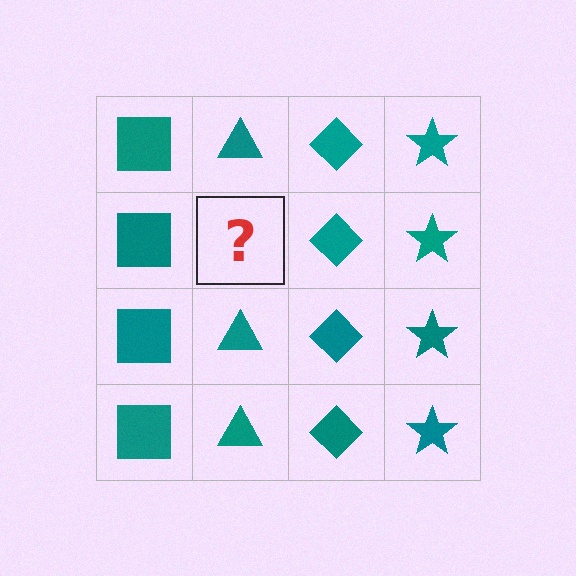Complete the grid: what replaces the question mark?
The question mark should be replaced with a teal triangle.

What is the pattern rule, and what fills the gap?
The rule is that each column has a consistent shape. The gap should be filled with a teal triangle.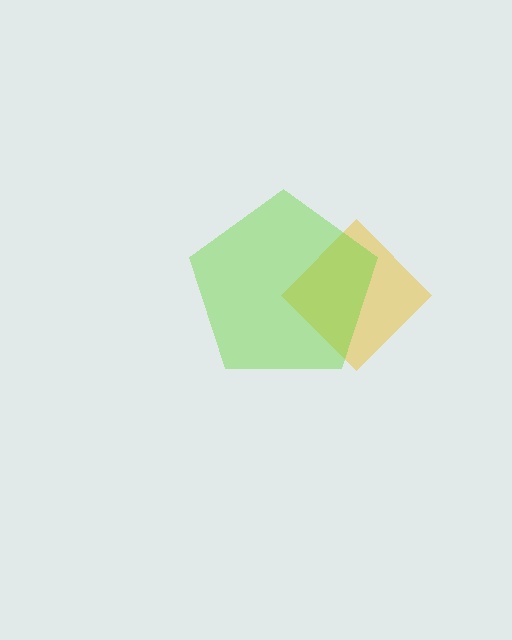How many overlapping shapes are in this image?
There are 2 overlapping shapes in the image.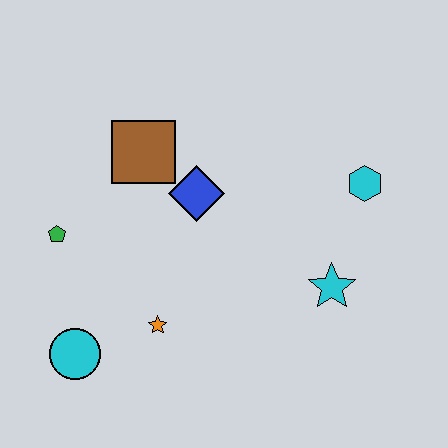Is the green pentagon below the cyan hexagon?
Yes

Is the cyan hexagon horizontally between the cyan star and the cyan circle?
No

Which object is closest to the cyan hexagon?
The cyan star is closest to the cyan hexagon.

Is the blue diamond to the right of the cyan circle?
Yes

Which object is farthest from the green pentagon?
The cyan hexagon is farthest from the green pentagon.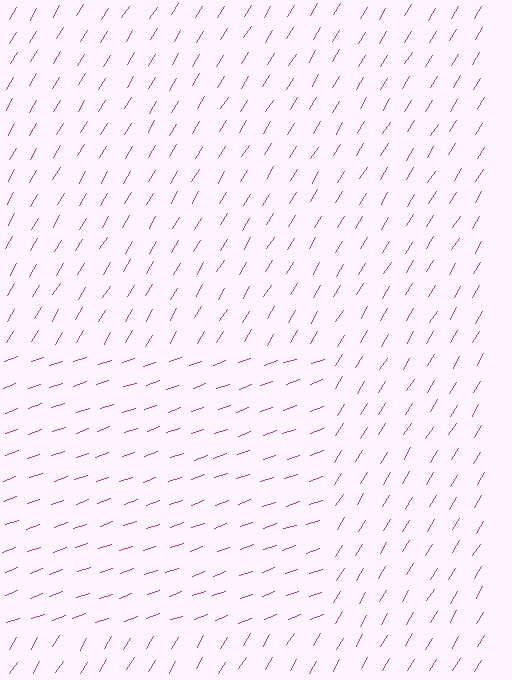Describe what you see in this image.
The image is filled with small magenta line segments. A rectangle region in the image has lines oriented differently from the surrounding lines, creating a visible texture boundary.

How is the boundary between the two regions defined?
The boundary is defined purely by a change in line orientation (approximately 39 degrees difference). All lines are the same color and thickness.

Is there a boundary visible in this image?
Yes, there is a texture boundary formed by a change in line orientation.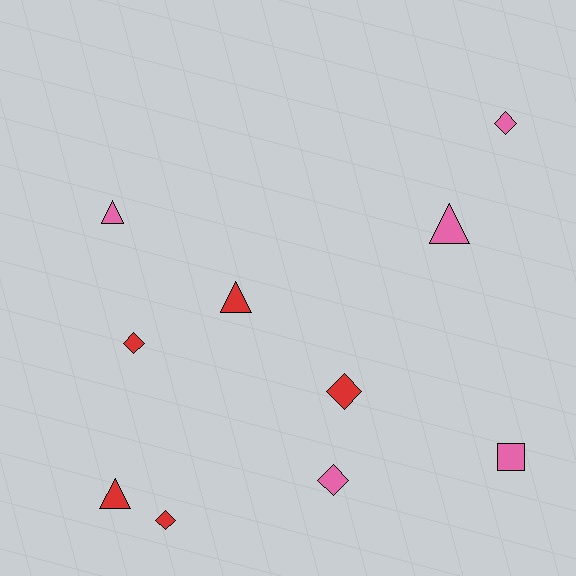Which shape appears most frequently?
Diamond, with 5 objects.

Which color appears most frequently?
Red, with 5 objects.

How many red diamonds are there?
There are 3 red diamonds.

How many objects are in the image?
There are 10 objects.